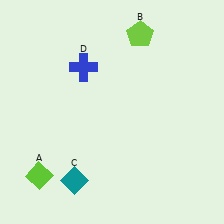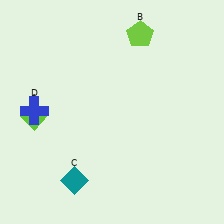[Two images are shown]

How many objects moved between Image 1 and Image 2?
2 objects moved between the two images.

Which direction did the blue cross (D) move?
The blue cross (D) moved left.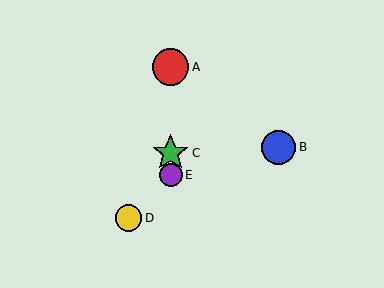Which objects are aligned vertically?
Objects A, C, E are aligned vertically.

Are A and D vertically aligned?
No, A is at x≈171 and D is at x≈129.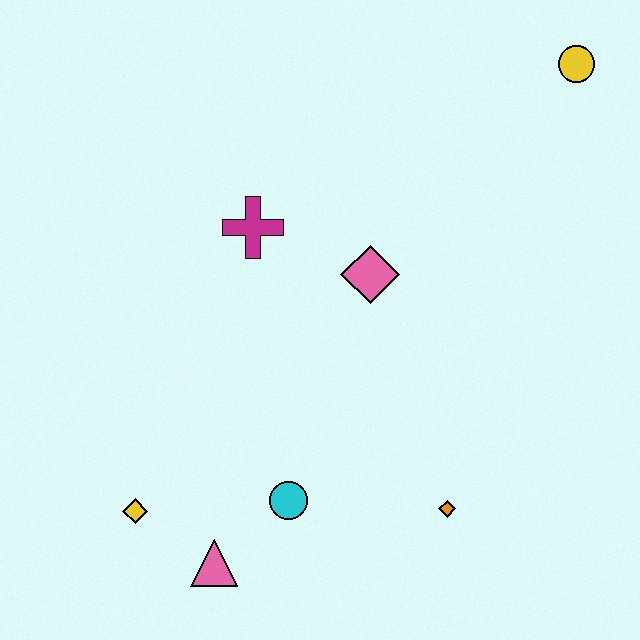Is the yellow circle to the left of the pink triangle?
No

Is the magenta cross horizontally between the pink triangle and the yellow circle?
Yes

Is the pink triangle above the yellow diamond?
No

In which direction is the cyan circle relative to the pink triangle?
The cyan circle is to the right of the pink triangle.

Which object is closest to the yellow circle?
The pink diamond is closest to the yellow circle.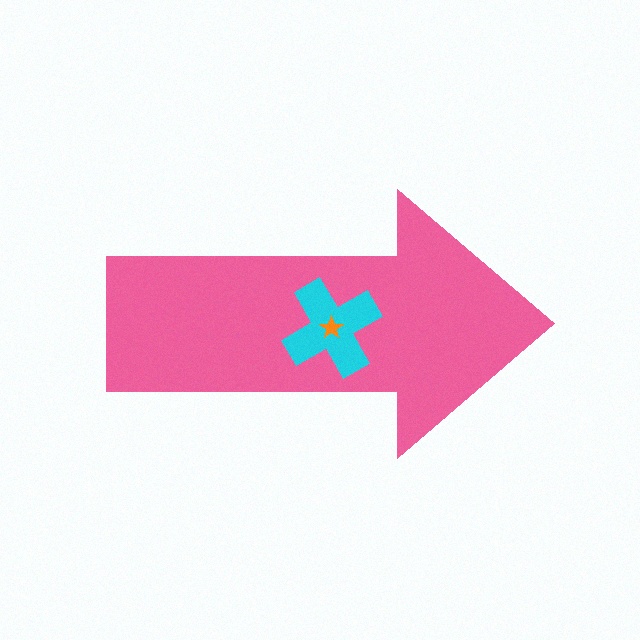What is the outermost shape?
The pink arrow.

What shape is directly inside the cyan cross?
The orange star.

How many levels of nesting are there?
3.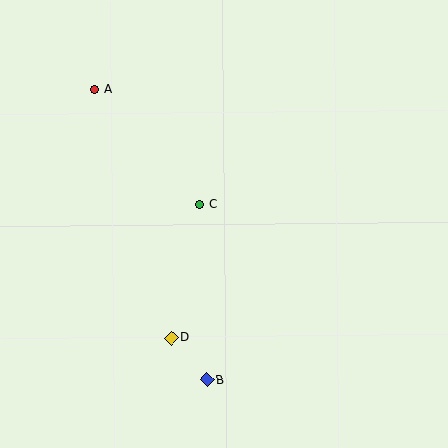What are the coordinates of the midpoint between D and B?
The midpoint between D and B is at (189, 359).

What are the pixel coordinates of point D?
Point D is at (171, 338).